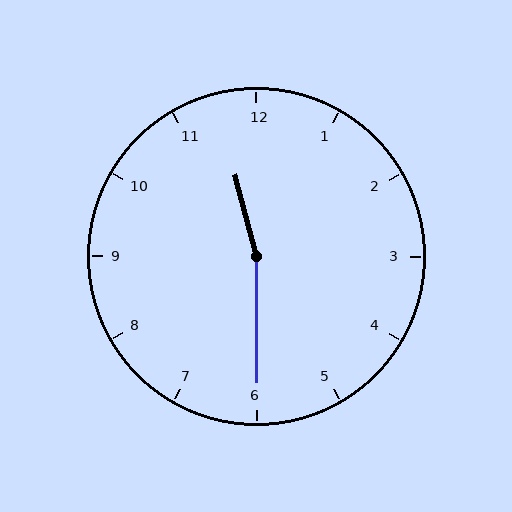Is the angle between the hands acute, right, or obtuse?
It is obtuse.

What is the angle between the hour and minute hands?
Approximately 165 degrees.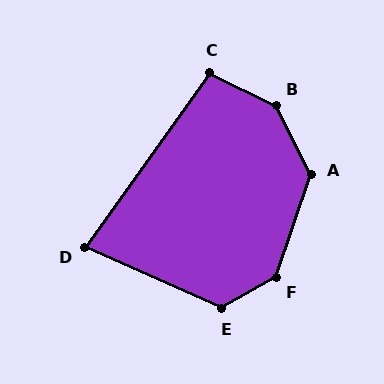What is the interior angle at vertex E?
Approximately 126 degrees (obtuse).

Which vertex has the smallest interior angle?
D, at approximately 79 degrees.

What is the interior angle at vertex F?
Approximately 138 degrees (obtuse).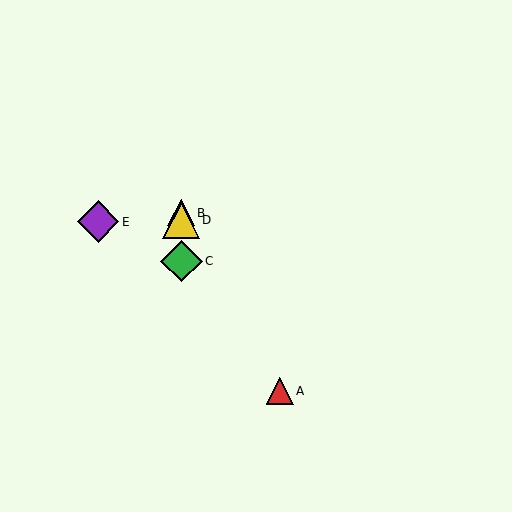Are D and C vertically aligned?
Yes, both are at x≈181.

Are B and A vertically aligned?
No, B is at x≈181 and A is at x≈280.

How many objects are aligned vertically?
3 objects (B, C, D) are aligned vertically.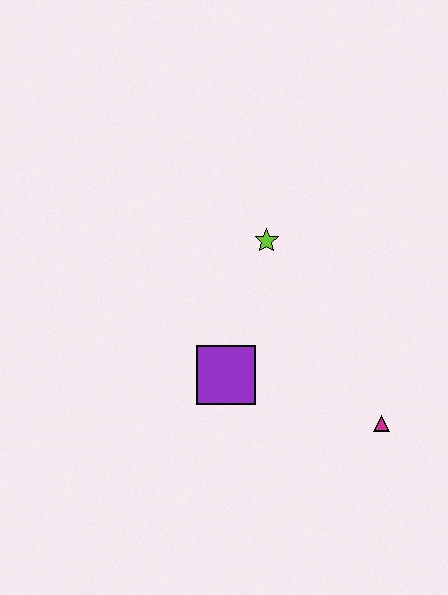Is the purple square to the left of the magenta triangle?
Yes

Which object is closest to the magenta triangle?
The purple square is closest to the magenta triangle.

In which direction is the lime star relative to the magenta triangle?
The lime star is above the magenta triangle.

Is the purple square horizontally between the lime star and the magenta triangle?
No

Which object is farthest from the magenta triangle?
The lime star is farthest from the magenta triangle.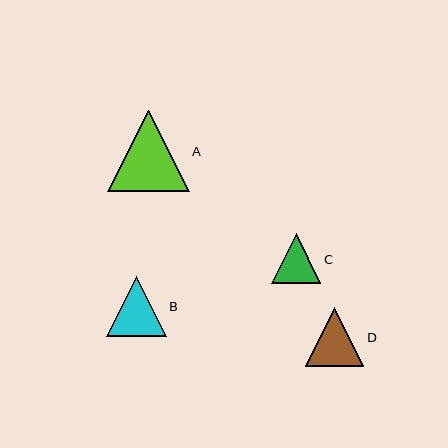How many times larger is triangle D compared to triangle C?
Triangle D is approximately 1.2 times the size of triangle C.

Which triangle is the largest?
Triangle A is the largest with a size of approximately 81 pixels.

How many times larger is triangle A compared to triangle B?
Triangle A is approximately 1.4 times the size of triangle B.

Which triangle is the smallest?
Triangle C is the smallest with a size of approximately 49 pixels.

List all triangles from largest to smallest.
From largest to smallest: A, B, D, C.